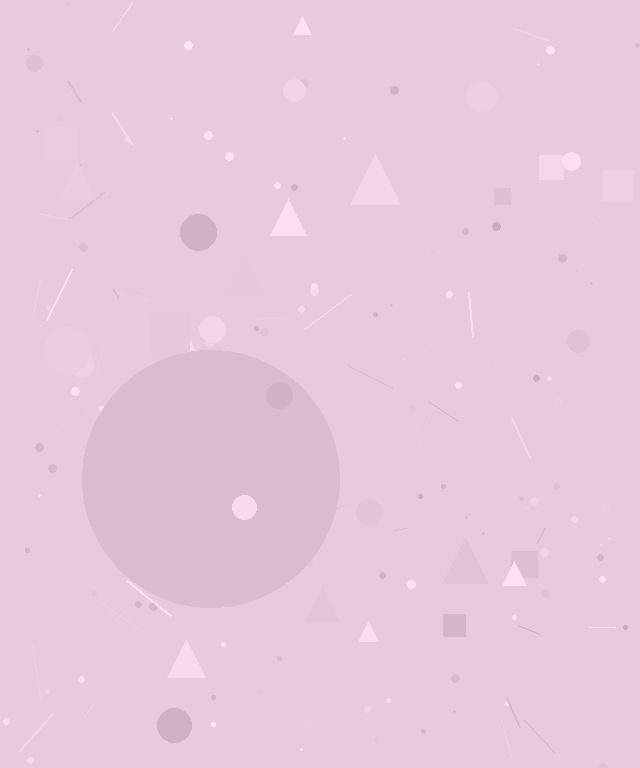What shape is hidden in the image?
A circle is hidden in the image.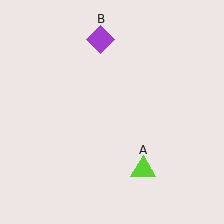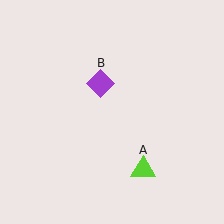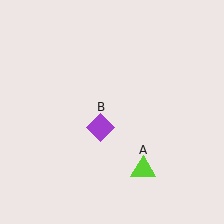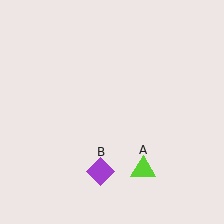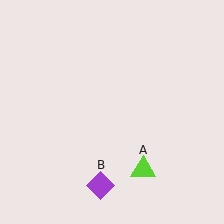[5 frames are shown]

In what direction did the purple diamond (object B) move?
The purple diamond (object B) moved down.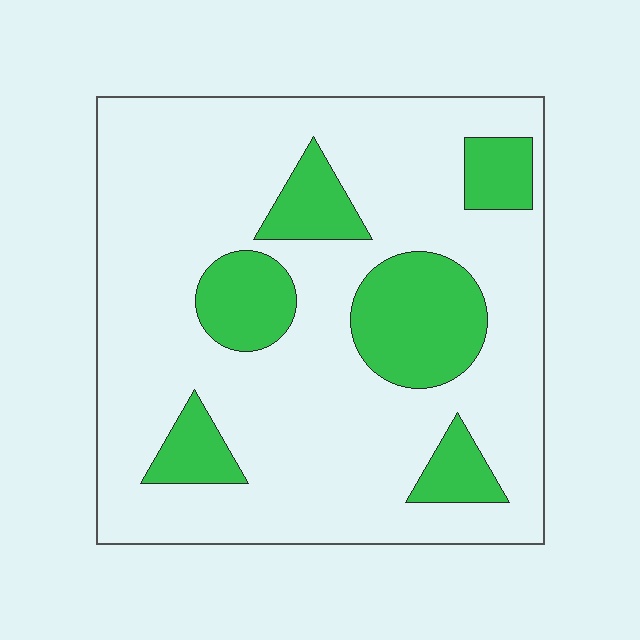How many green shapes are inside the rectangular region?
6.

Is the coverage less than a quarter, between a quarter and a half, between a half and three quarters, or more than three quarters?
Less than a quarter.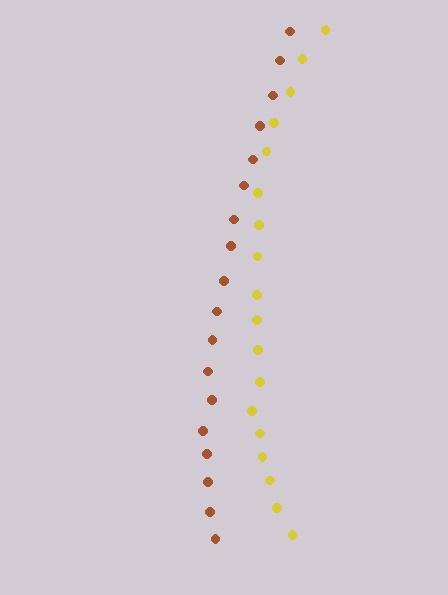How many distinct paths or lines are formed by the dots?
There are 2 distinct paths.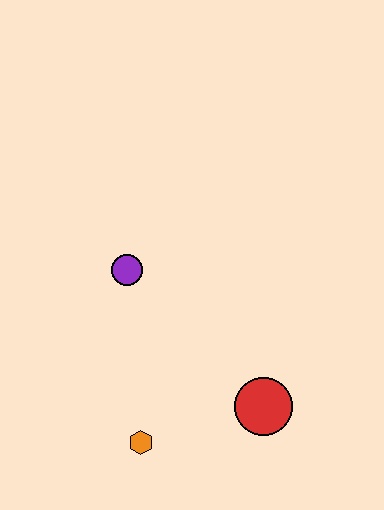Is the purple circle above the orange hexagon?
Yes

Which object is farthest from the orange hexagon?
The purple circle is farthest from the orange hexagon.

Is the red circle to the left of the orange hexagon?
No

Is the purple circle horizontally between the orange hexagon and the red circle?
No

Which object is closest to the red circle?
The orange hexagon is closest to the red circle.